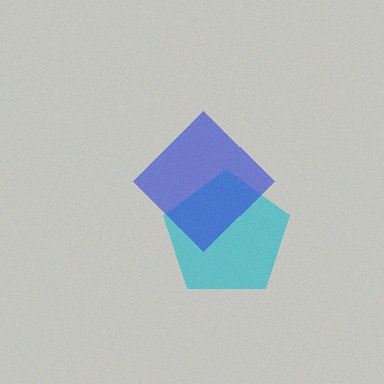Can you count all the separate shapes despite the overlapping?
Yes, there are 2 separate shapes.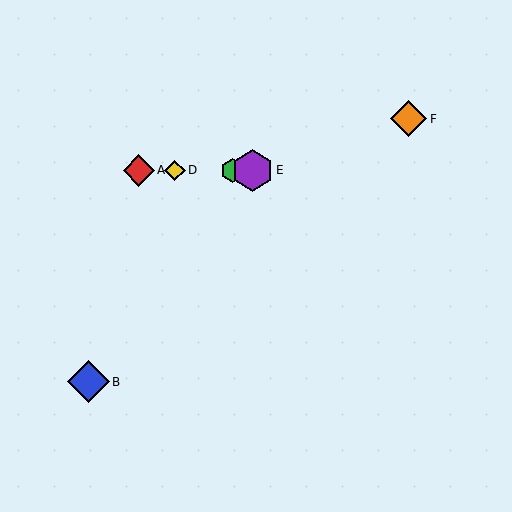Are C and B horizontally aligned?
No, C is at y≈171 and B is at y≈382.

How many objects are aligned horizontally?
4 objects (A, C, D, E) are aligned horizontally.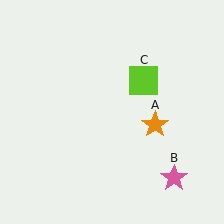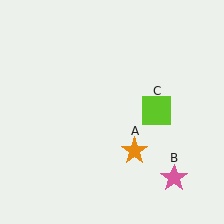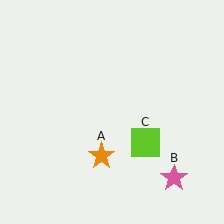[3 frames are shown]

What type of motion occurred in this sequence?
The orange star (object A), lime square (object C) rotated clockwise around the center of the scene.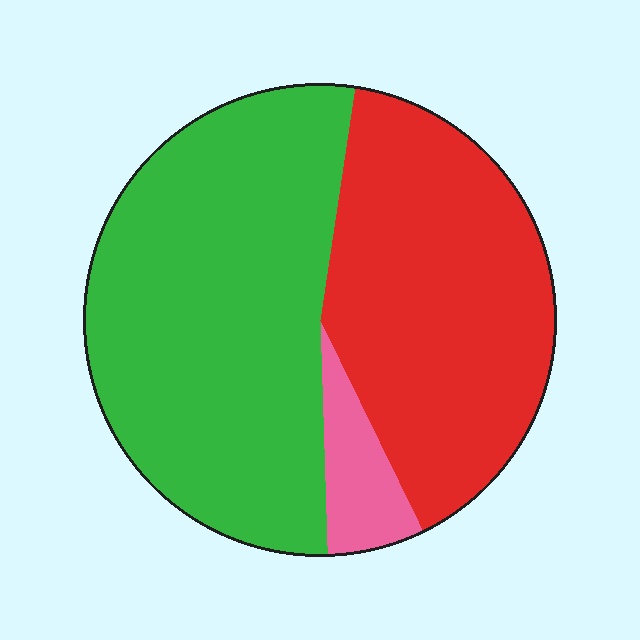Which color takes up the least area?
Pink, at roughly 5%.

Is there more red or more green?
Green.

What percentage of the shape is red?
Red takes up about two fifths (2/5) of the shape.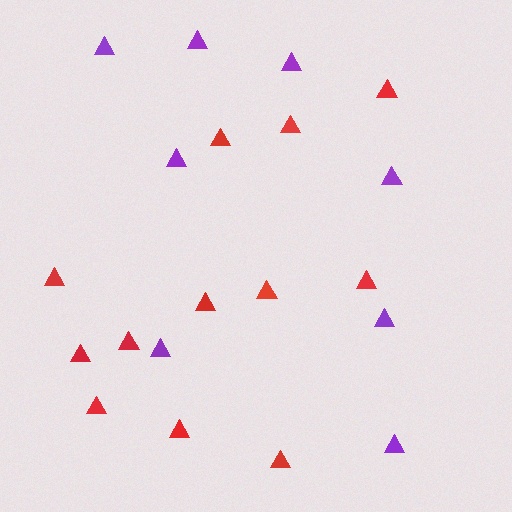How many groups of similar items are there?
There are 2 groups: one group of purple triangles (8) and one group of red triangles (12).